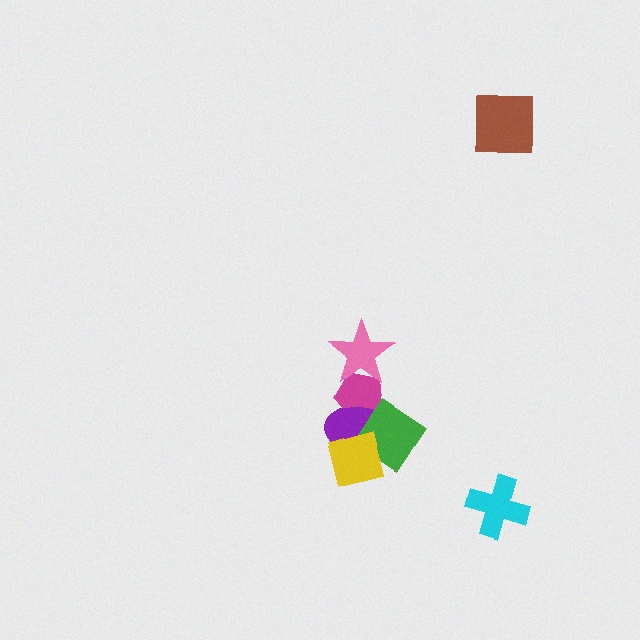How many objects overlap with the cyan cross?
0 objects overlap with the cyan cross.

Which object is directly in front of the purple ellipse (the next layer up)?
The green diamond is directly in front of the purple ellipse.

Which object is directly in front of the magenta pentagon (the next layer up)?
The purple ellipse is directly in front of the magenta pentagon.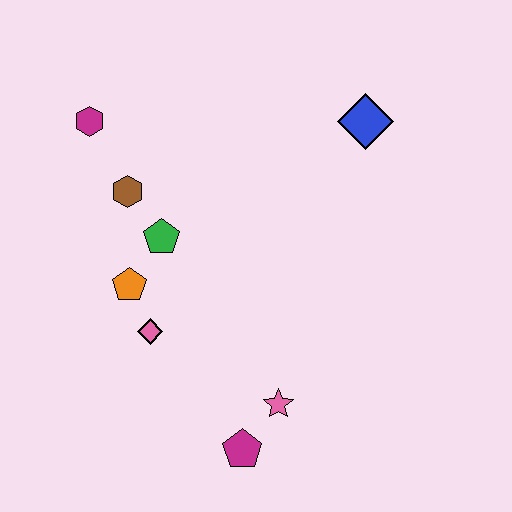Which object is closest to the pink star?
The magenta pentagon is closest to the pink star.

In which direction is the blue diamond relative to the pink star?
The blue diamond is above the pink star.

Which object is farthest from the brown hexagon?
The magenta pentagon is farthest from the brown hexagon.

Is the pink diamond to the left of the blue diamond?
Yes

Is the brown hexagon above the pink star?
Yes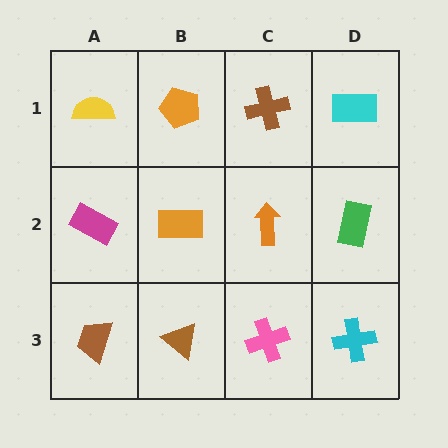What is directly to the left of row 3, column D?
A pink cross.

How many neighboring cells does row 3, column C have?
3.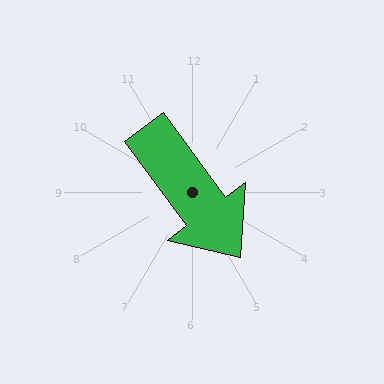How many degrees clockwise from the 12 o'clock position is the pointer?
Approximately 144 degrees.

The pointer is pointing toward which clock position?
Roughly 5 o'clock.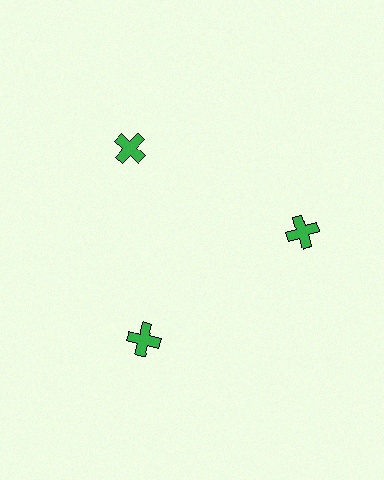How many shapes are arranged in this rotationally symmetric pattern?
There are 3 shapes, arranged in 3 groups of 1.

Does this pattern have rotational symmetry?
Yes, this pattern has 3-fold rotational symmetry. It looks the same after rotating 120 degrees around the center.